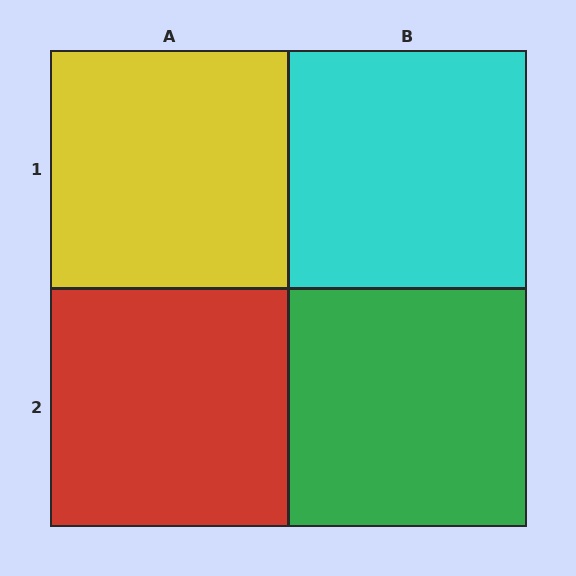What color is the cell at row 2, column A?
Red.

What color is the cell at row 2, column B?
Green.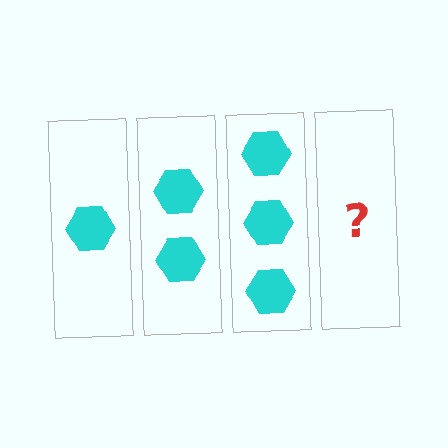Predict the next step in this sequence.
The next step is 4 hexagons.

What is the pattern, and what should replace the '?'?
The pattern is that each step adds one more hexagon. The '?' should be 4 hexagons.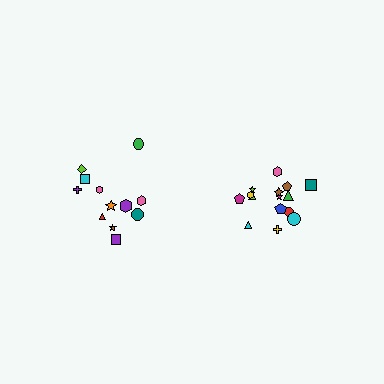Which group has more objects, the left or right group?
The right group.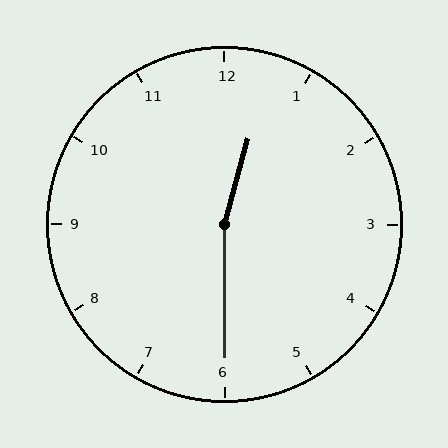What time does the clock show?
12:30.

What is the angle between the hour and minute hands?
Approximately 165 degrees.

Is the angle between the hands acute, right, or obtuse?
It is obtuse.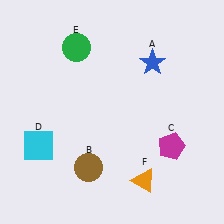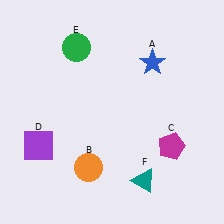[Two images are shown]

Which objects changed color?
B changed from brown to orange. D changed from cyan to purple. F changed from orange to teal.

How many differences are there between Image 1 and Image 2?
There are 3 differences between the two images.